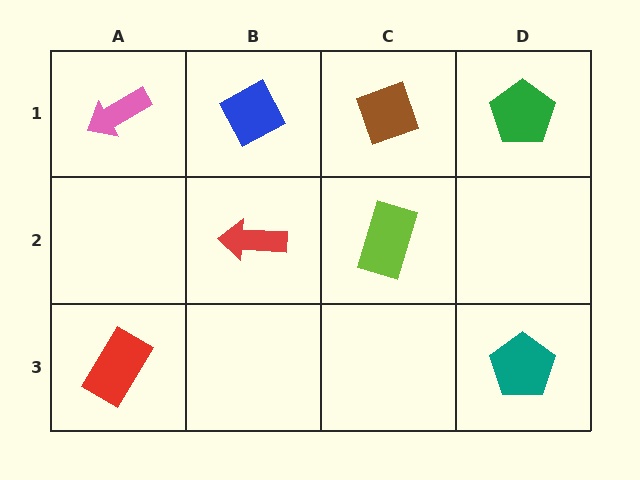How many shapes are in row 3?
2 shapes.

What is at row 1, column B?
A blue diamond.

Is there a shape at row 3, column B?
No, that cell is empty.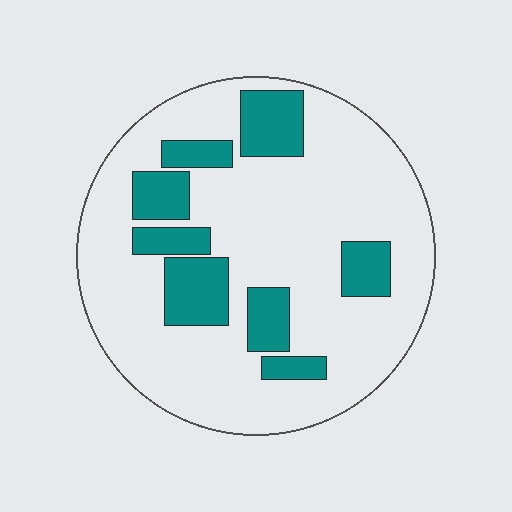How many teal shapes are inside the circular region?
8.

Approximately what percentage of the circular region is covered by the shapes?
Approximately 25%.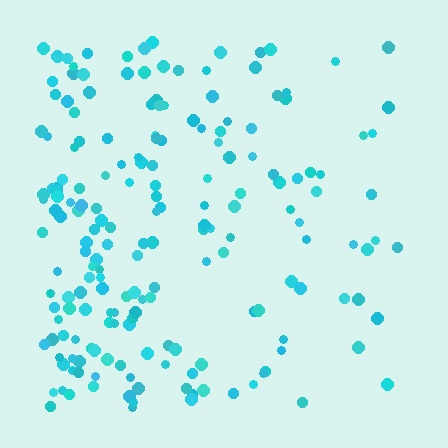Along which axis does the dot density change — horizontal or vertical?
Horizontal.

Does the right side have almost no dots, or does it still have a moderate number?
Still a moderate number, just noticeably fewer than the left.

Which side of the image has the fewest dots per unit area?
The right.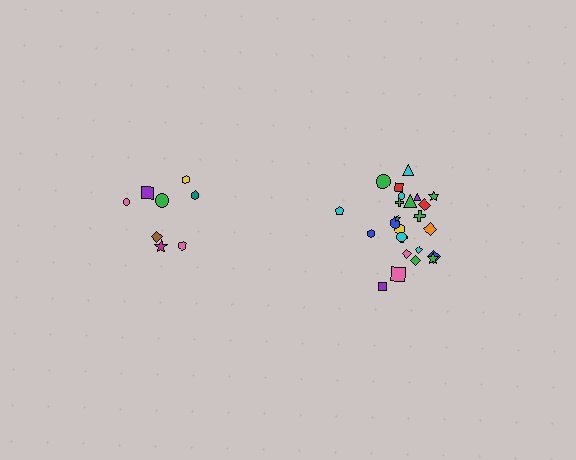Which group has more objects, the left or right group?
The right group.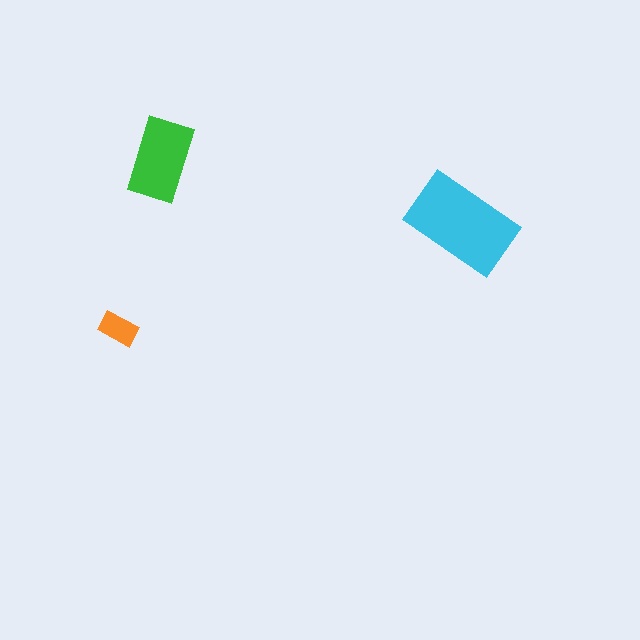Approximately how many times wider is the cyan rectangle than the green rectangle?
About 1.5 times wider.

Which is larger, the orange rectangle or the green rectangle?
The green one.